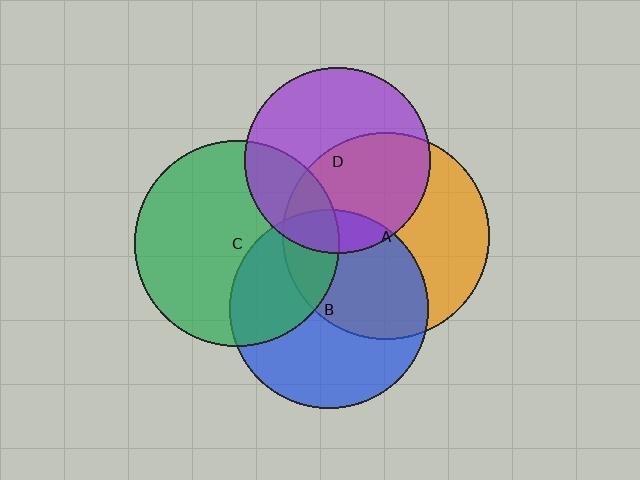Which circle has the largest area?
Circle A (orange).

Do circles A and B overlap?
Yes.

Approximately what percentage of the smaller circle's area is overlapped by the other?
Approximately 45%.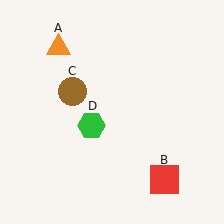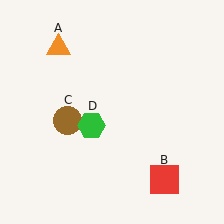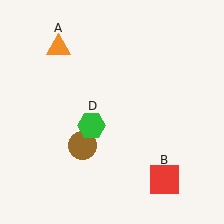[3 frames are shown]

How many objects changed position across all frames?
1 object changed position: brown circle (object C).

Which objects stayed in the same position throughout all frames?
Orange triangle (object A) and red square (object B) and green hexagon (object D) remained stationary.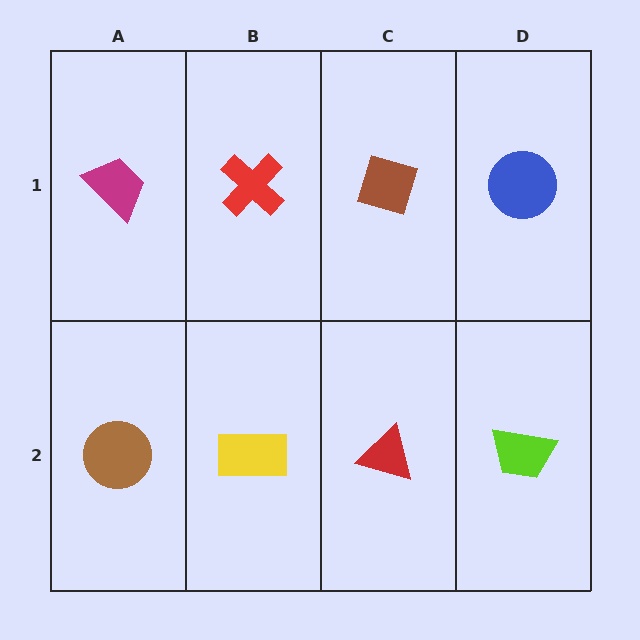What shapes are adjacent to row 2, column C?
A brown diamond (row 1, column C), a yellow rectangle (row 2, column B), a lime trapezoid (row 2, column D).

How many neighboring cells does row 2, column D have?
2.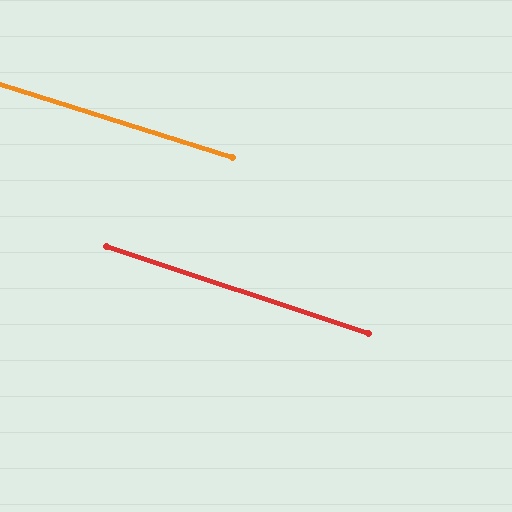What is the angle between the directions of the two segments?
Approximately 1 degree.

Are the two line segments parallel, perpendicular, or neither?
Parallel — their directions differ by only 0.9°.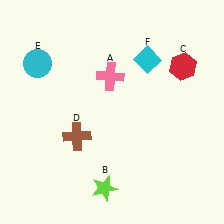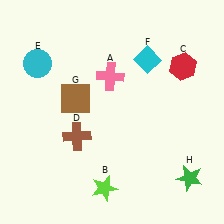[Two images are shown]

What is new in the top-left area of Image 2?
A brown square (G) was added in the top-left area of Image 2.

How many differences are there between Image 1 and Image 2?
There are 2 differences between the two images.